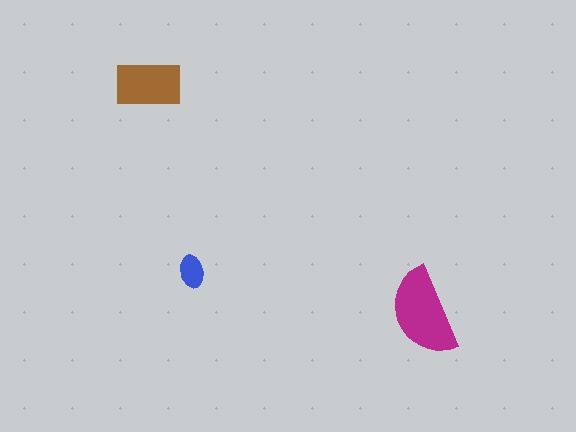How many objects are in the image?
There are 3 objects in the image.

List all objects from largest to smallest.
The magenta semicircle, the brown rectangle, the blue ellipse.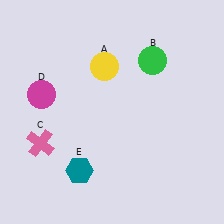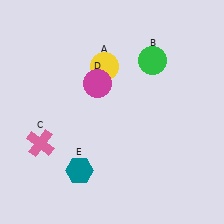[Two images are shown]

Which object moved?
The magenta circle (D) moved right.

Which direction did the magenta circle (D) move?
The magenta circle (D) moved right.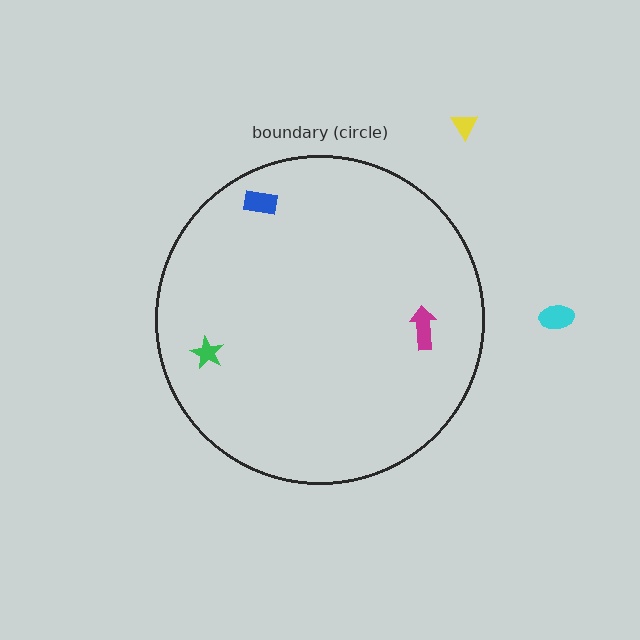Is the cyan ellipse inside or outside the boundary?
Outside.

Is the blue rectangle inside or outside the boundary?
Inside.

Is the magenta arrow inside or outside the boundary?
Inside.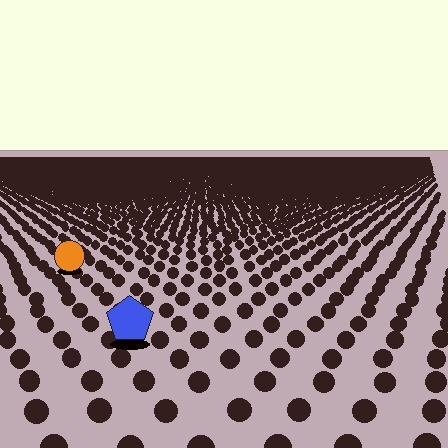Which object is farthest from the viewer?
The orange circle is farthest from the viewer. It appears smaller and the ground texture around it is denser.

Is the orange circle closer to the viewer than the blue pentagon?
No. The blue pentagon is closer — you can tell from the texture gradient: the ground texture is coarser near it.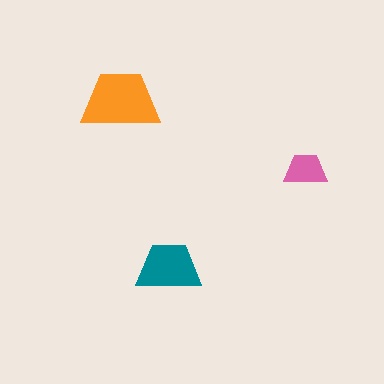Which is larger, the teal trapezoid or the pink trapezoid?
The teal one.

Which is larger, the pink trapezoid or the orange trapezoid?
The orange one.